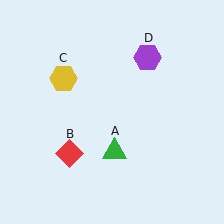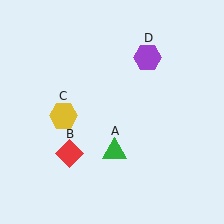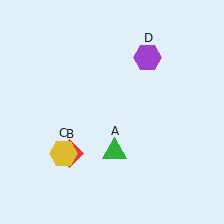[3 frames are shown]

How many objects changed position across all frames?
1 object changed position: yellow hexagon (object C).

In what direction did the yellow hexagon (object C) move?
The yellow hexagon (object C) moved down.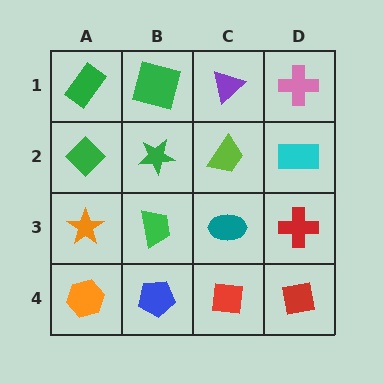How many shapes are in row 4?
4 shapes.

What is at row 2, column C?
A lime trapezoid.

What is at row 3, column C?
A teal ellipse.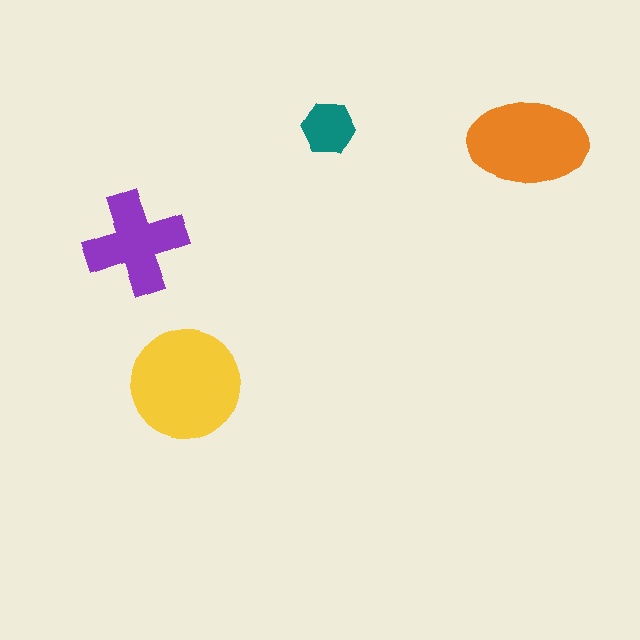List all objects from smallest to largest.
The teal hexagon, the purple cross, the orange ellipse, the yellow circle.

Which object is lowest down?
The yellow circle is bottommost.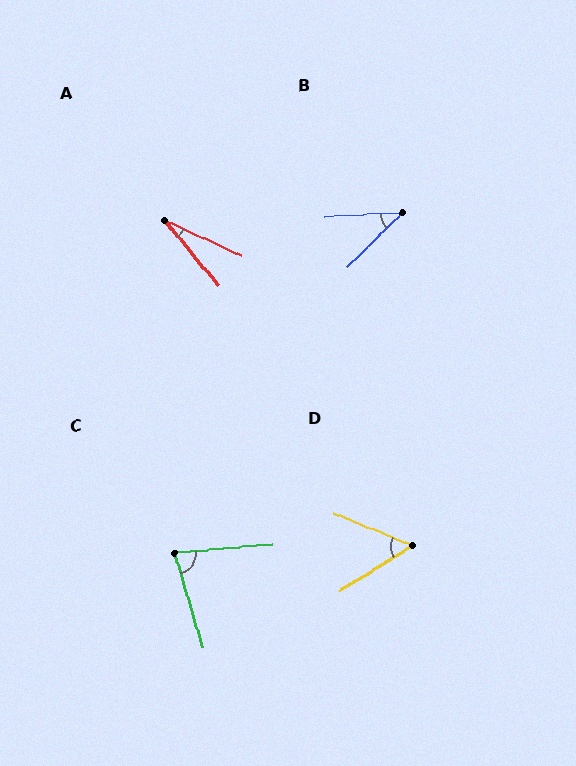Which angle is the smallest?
A, at approximately 26 degrees.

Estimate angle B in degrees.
Approximately 42 degrees.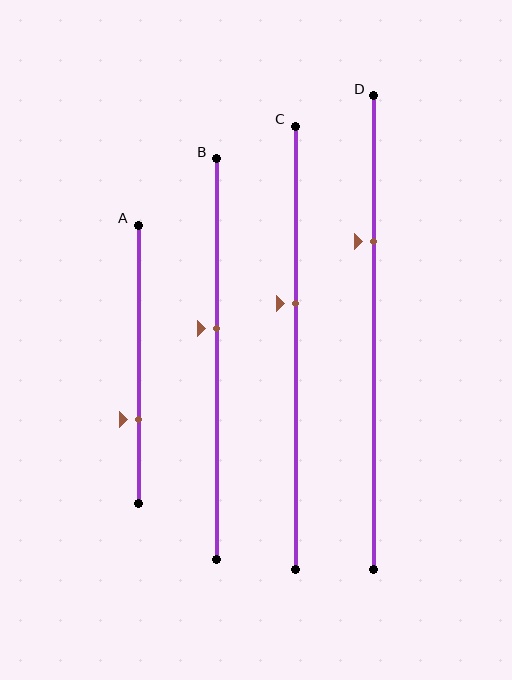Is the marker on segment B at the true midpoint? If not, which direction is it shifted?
No, the marker on segment B is shifted upward by about 8% of the segment length.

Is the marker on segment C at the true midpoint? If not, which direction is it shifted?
No, the marker on segment C is shifted upward by about 10% of the segment length.